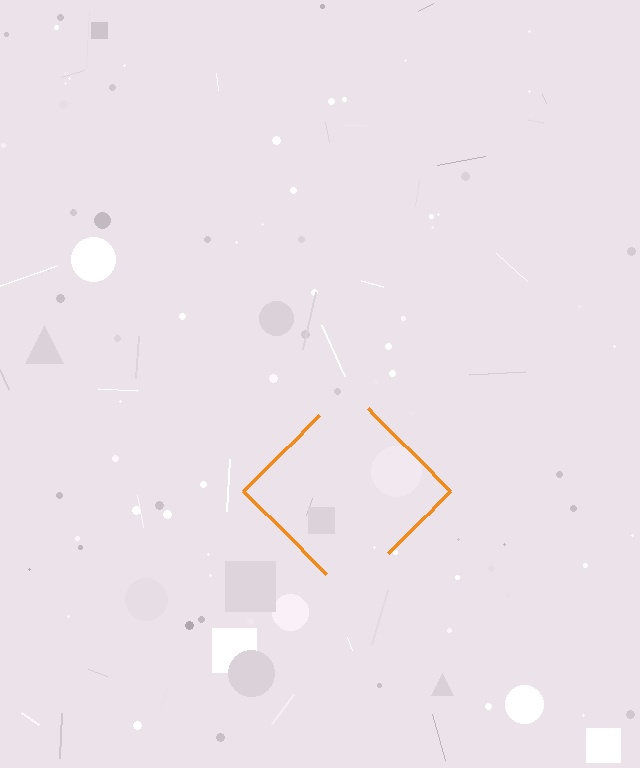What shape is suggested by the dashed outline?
The dashed outline suggests a diamond.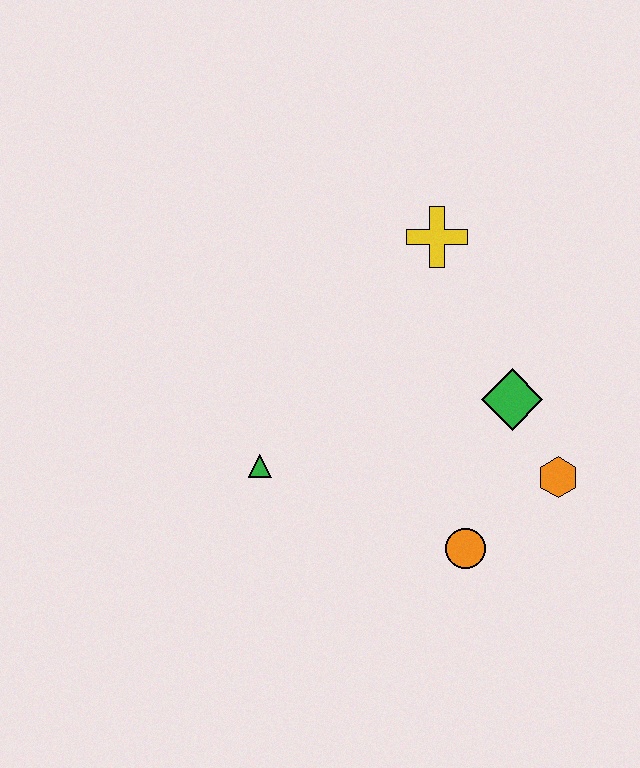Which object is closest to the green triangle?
The orange circle is closest to the green triangle.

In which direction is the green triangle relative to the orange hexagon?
The green triangle is to the left of the orange hexagon.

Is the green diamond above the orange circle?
Yes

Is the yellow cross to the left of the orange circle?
Yes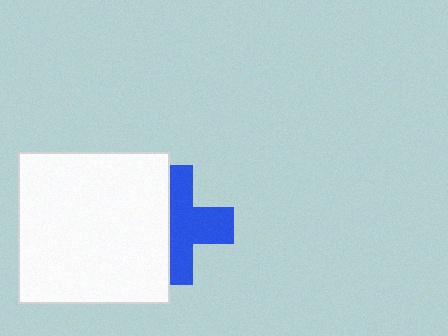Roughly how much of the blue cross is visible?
About half of it is visible (roughly 58%).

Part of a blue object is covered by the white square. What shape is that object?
It is a cross.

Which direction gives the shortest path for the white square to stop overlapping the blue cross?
Moving left gives the shortest separation.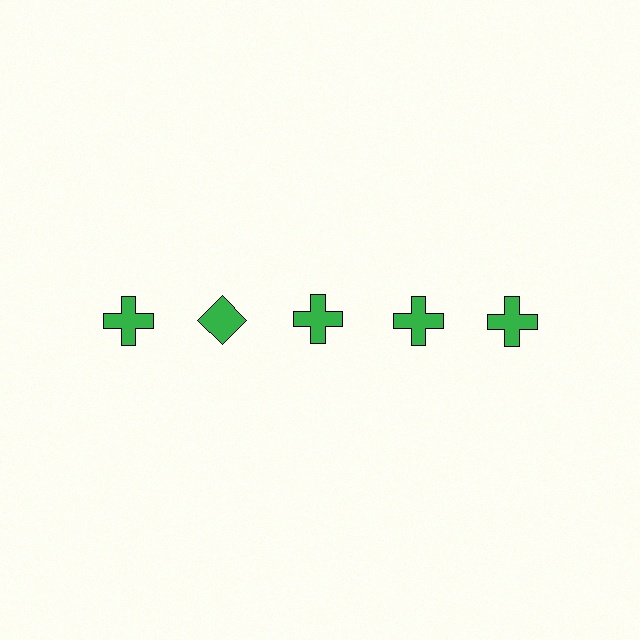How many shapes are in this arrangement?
There are 5 shapes arranged in a grid pattern.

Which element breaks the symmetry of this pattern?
The green diamond in the top row, second from left column breaks the symmetry. All other shapes are green crosses.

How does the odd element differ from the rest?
It has a different shape: diamond instead of cross.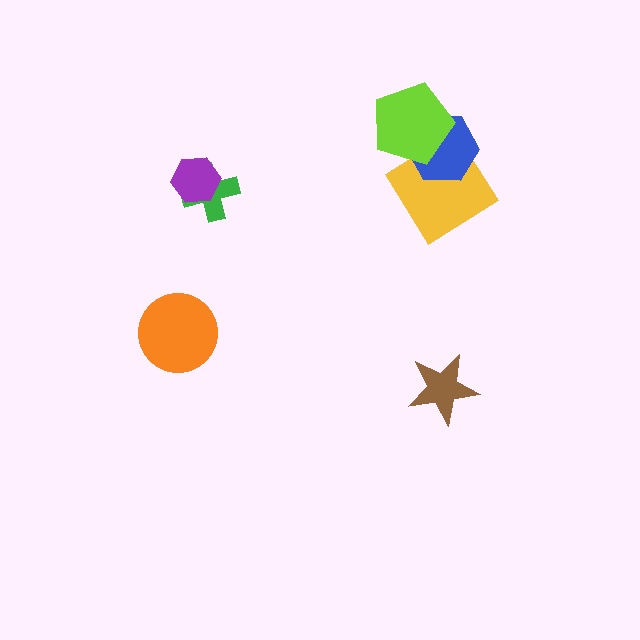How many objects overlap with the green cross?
1 object overlaps with the green cross.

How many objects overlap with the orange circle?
0 objects overlap with the orange circle.